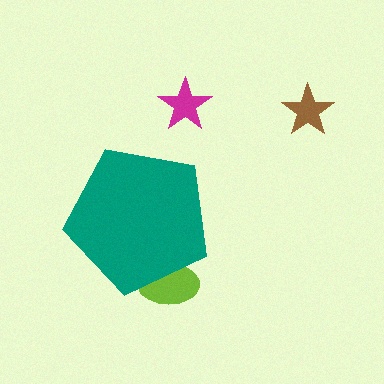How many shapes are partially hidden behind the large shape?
1 shape is partially hidden.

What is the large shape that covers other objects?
A teal pentagon.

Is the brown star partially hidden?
No, the brown star is fully visible.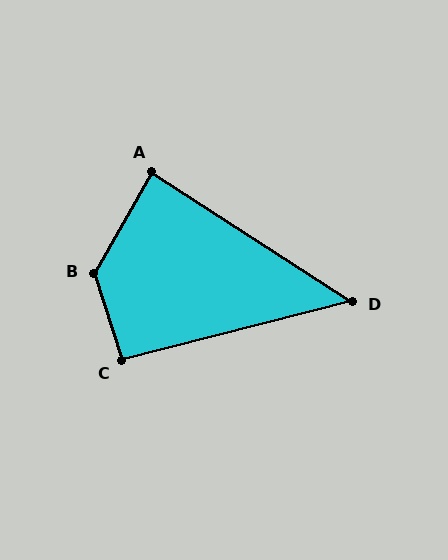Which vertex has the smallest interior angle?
D, at approximately 47 degrees.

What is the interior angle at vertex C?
Approximately 93 degrees (approximately right).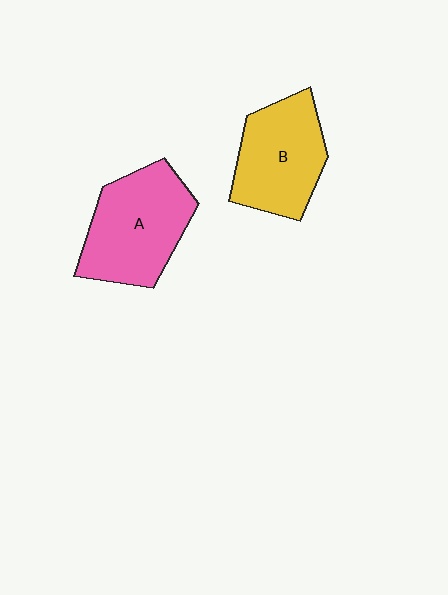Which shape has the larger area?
Shape A (pink).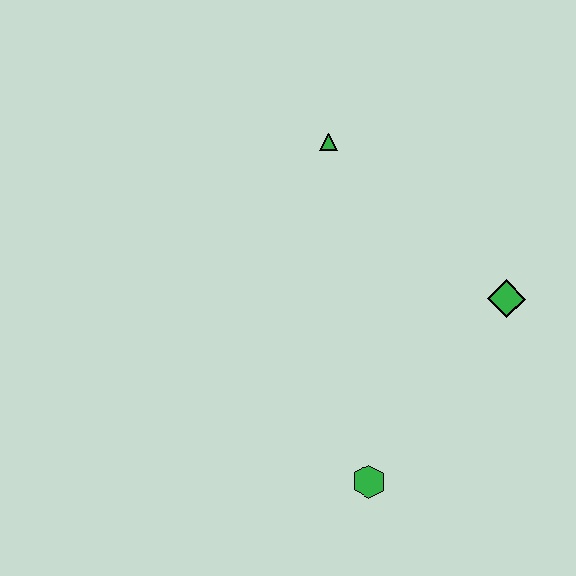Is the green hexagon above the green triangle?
No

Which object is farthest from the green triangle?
The green hexagon is farthest from the green triangle.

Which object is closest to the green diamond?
The green hexagon is closest to the green diamond.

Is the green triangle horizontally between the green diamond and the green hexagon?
No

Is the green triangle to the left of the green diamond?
Yes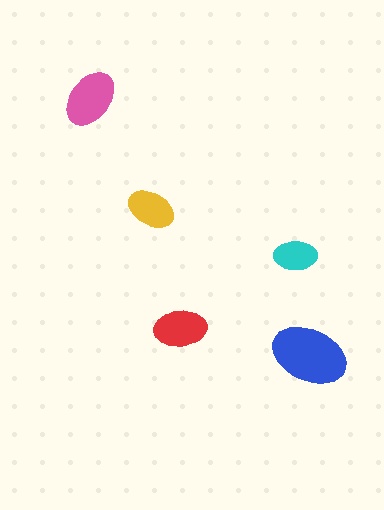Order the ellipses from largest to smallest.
the blue one, the pink one, the red one, the yellow one, the cyan one.